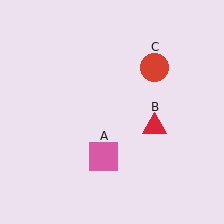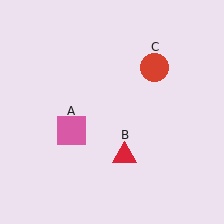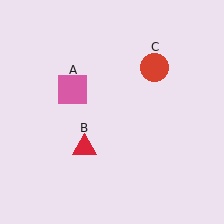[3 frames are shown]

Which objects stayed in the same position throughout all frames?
Red circle (object C) remained stationary.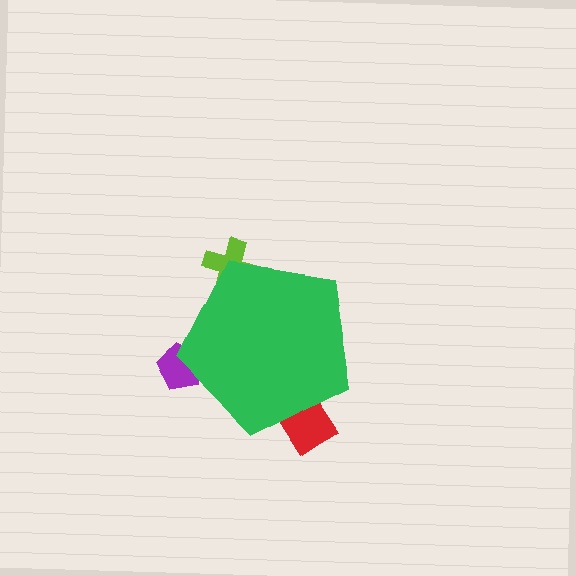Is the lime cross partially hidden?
Yes, the lime cross is partially hidden behind the green pentagon.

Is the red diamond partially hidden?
Yes, the red diamond is partially hidden behind the green pentagon.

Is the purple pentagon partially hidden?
Yes, the purple pentagon is partially hidden behind the green pentagon.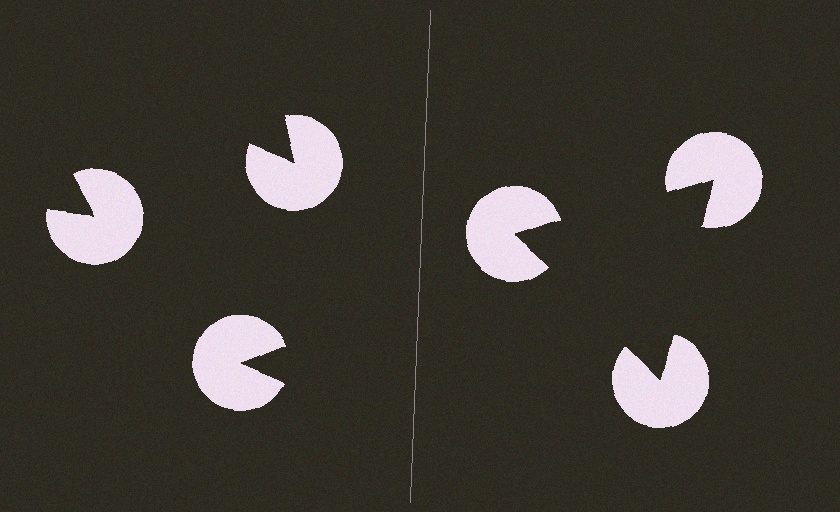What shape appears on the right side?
An illusory triangle.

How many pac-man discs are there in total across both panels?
6 — 3 on each side.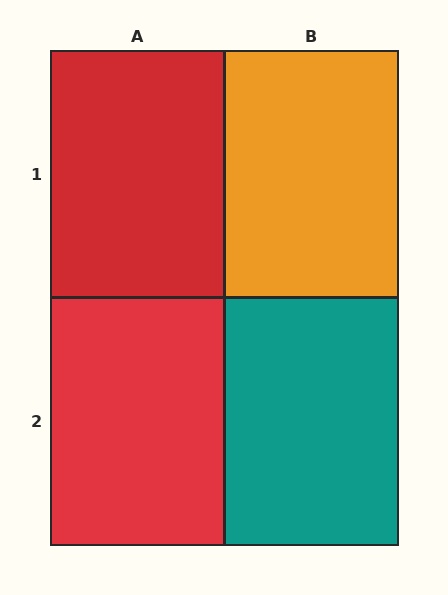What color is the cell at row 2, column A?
Red.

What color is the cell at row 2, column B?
Teal.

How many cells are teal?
1 cell is teal.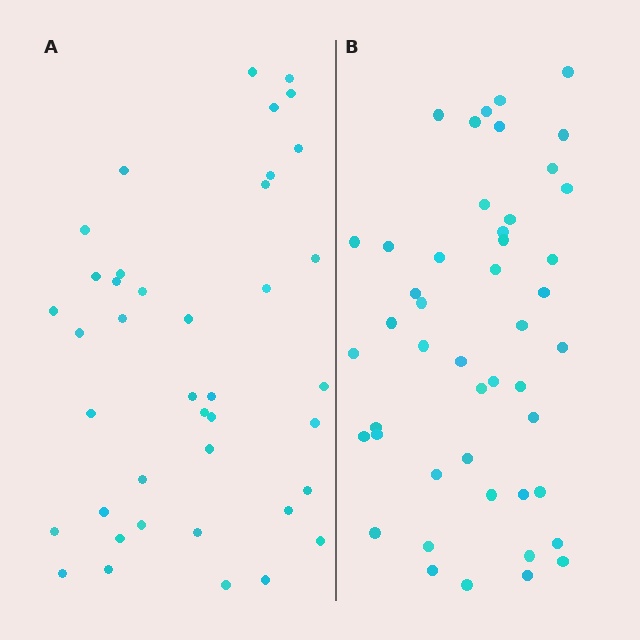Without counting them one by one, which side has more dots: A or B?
Region B (the right region) has more dots.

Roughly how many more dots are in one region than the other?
Region B has roughly 8 or so more dots than region A.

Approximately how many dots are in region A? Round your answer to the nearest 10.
About 40 dots.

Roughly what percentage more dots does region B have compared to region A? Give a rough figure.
About 20% more.